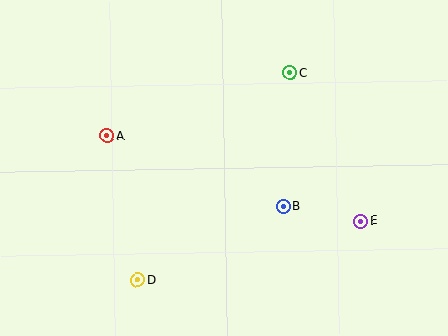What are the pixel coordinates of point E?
Point E is at (361, 221).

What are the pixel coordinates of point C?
Point C is at (290, 73).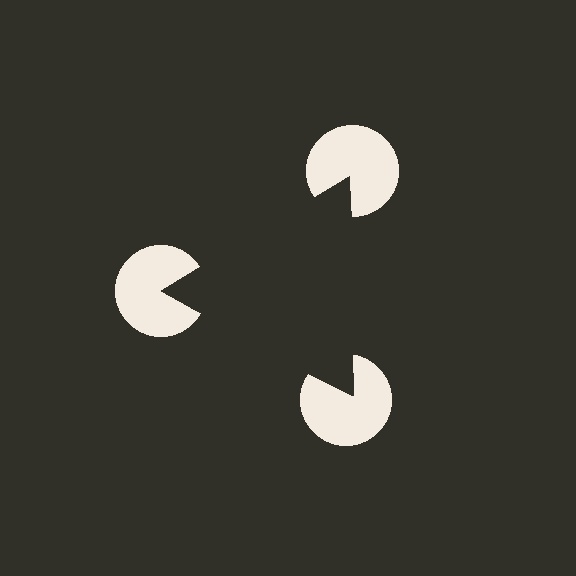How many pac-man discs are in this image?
There are 3 — one at each vertex of the illusory triangle.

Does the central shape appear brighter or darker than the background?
It typically appears slightly darker than the background, even though no actual brightness change is drawn.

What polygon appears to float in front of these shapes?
An illusory triangle — its edges are inferred from the aligned wedge cuts in the pac-man discs, not physically drawn.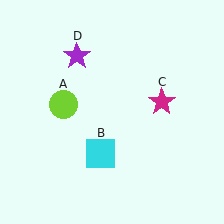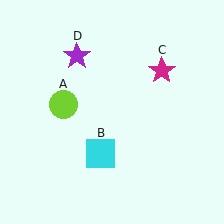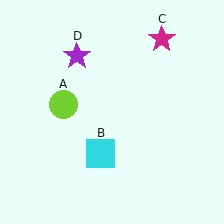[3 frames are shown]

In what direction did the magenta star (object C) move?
The magenta star (object C) moved up.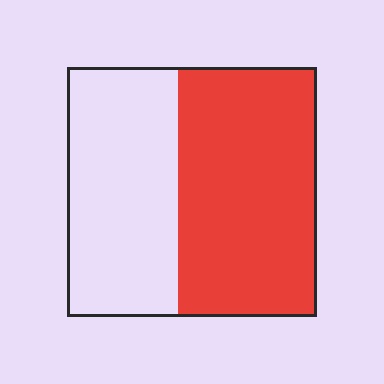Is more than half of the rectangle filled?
Yes.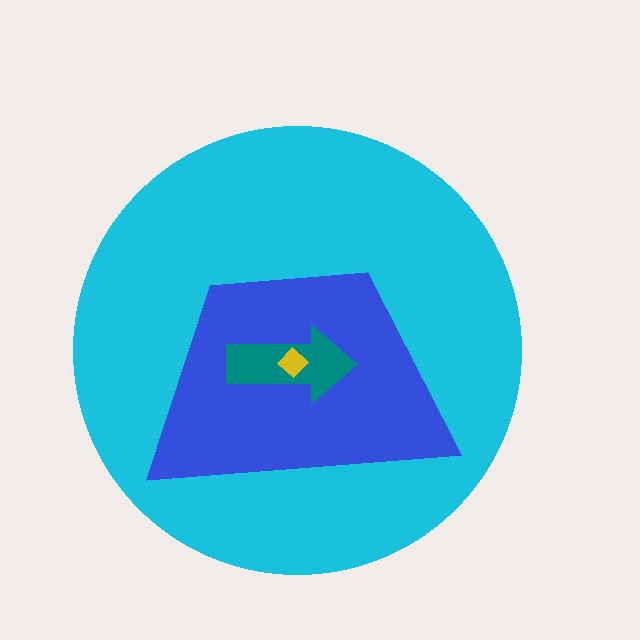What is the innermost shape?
The yellow diamond.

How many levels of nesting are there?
4.